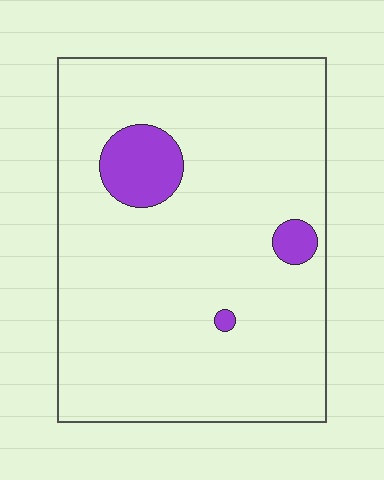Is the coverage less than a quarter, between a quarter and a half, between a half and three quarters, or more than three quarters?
Less than a quarter.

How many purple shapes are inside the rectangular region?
3.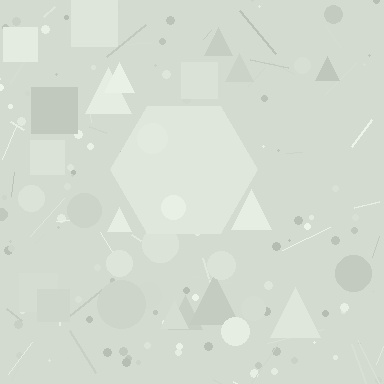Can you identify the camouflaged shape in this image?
The camouflaged shape is a hexagon.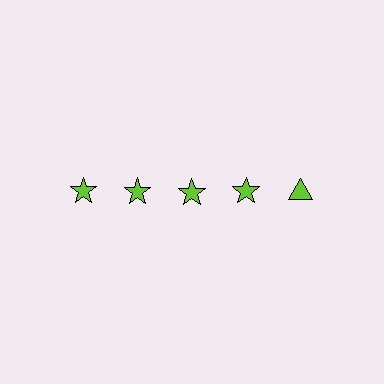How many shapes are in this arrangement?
There are 5 shapes arranged in a grid pattern.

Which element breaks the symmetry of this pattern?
The lime triangle in the top row, rightmost column breaks the symmetry. All other shapes are lime stars.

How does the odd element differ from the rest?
It has a different shape: triangle instead of star.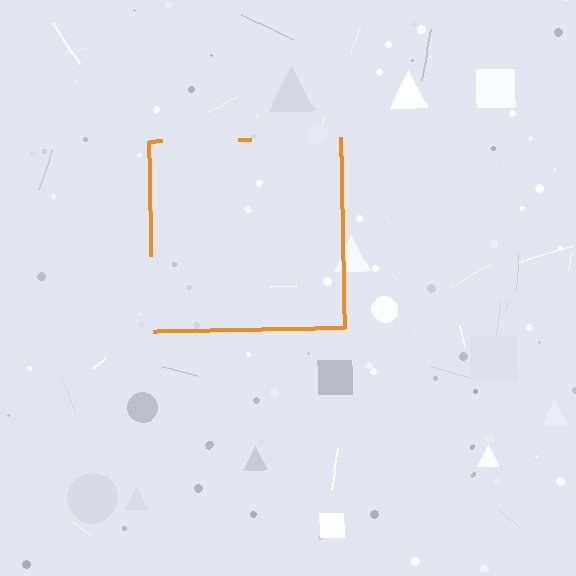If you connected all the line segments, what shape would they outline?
They would outline a square.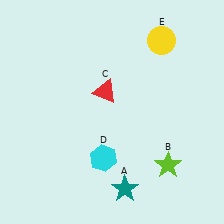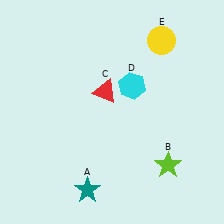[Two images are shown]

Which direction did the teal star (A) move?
The teal star (A) moved left.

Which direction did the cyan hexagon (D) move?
The cyan hexagon (D) moved up.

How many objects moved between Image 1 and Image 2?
2 objects moved between the two images.